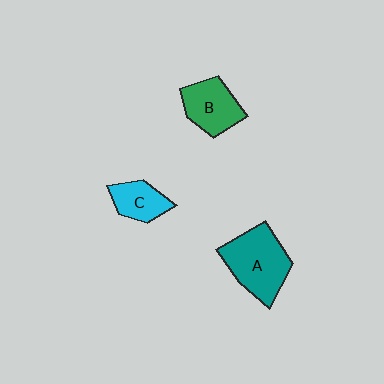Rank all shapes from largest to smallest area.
From largest to smallest: A (teal), B (green), C (cyan).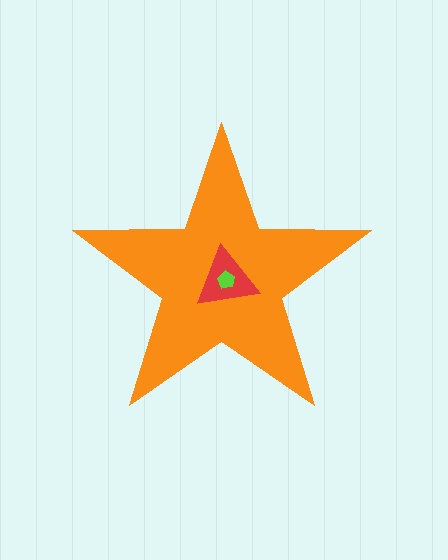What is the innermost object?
The lime pentagon.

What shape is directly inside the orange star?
The red triangle.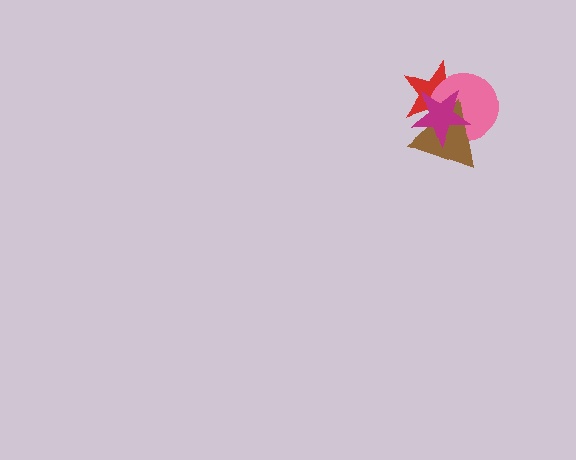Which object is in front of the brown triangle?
The magenta star is in front of the brown triangle.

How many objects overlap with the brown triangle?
3 objects overlap with the brown triangle.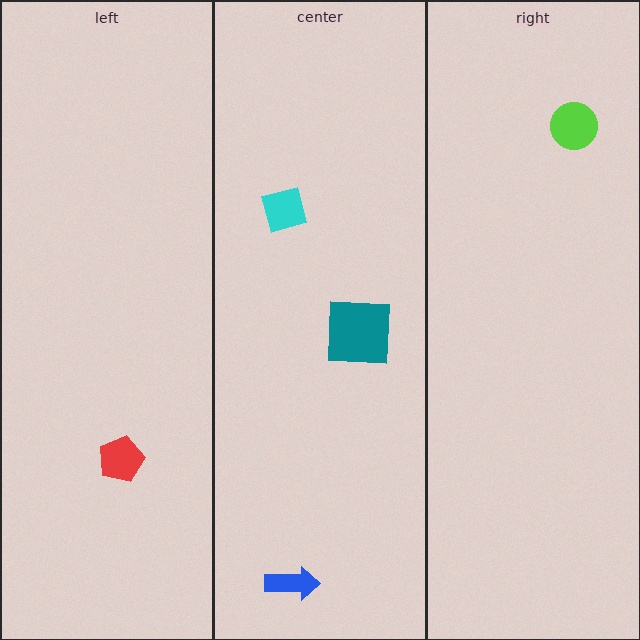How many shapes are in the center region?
3.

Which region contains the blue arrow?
The center region.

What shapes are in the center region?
The teal square, the blue arrow, the cyan diamond.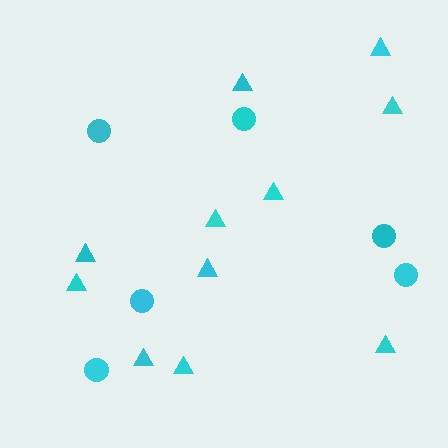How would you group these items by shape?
There are 2 groups: one group of circles (6) and one group of triangles (11).